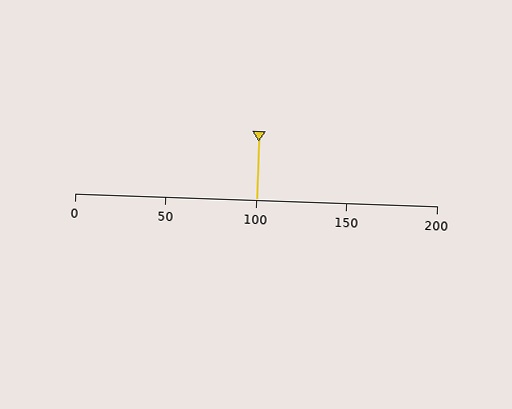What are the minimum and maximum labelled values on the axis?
The axis runs from 0 to 200.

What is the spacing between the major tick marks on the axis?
The major ticks are spaced 50 apart.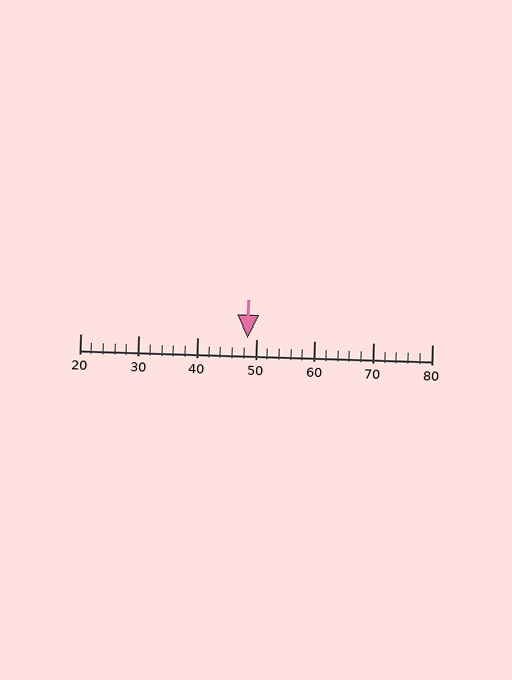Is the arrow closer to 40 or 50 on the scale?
The arrow is closer to 50.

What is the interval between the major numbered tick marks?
The major tick marks are spaced 10 units apart.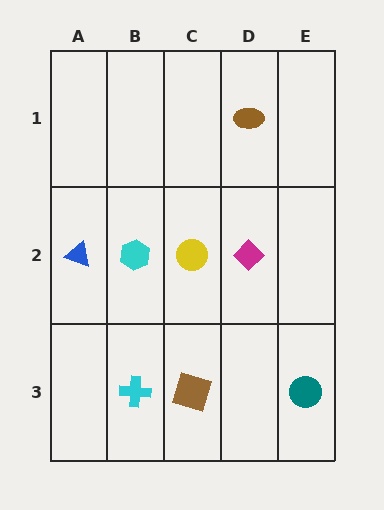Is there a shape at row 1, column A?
No, that cell is empty.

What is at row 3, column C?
A brown square.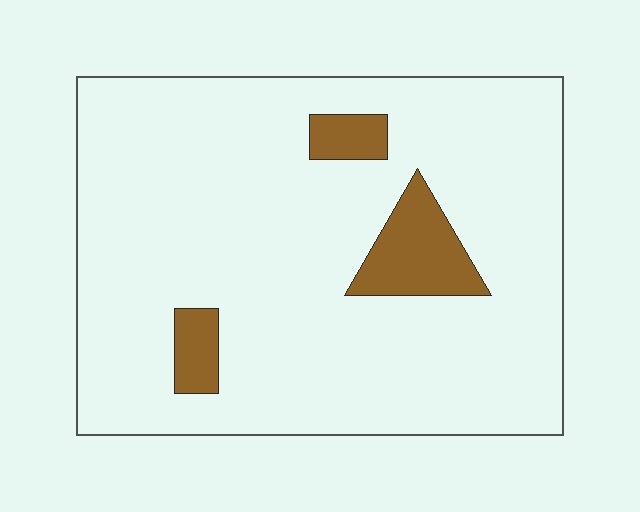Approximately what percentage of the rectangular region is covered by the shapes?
Approximately 10%.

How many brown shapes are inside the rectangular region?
3.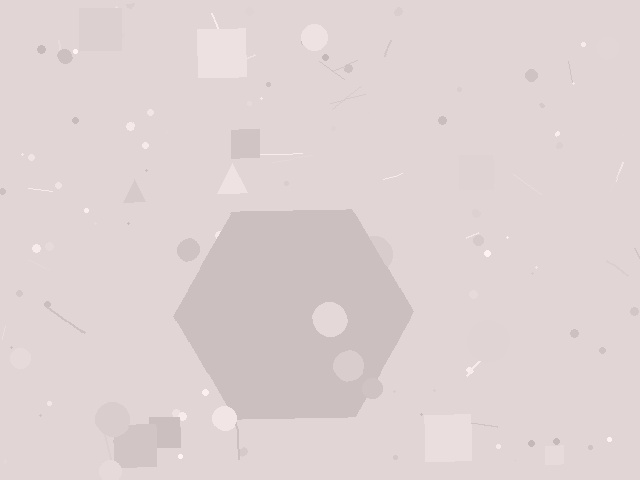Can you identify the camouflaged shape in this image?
The camouflaged shape is a hexagon.